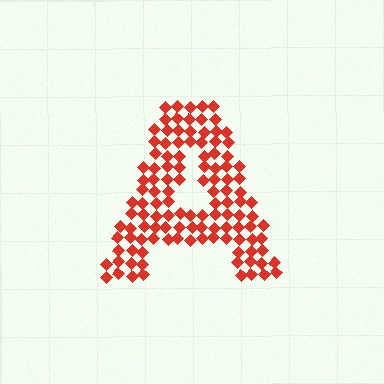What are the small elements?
The small elements are diamonds.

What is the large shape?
The large shape is the letter A.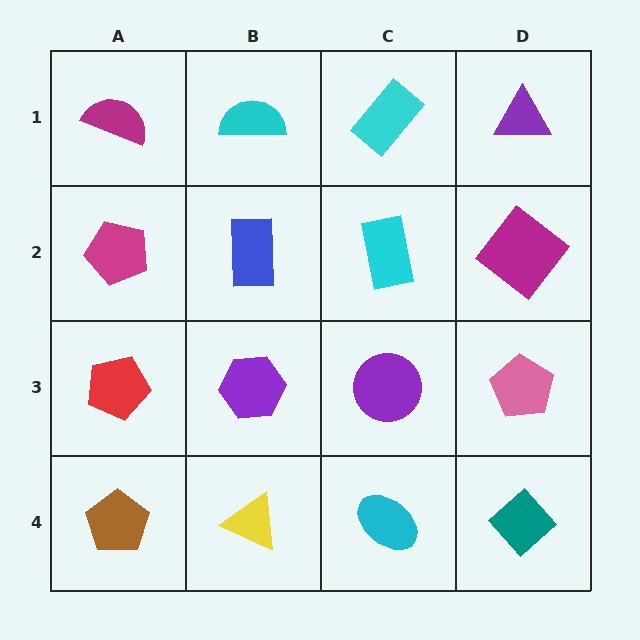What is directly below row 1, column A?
A magenta pentagon.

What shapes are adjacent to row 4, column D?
A pink pentagon (row 3, column D), a cyan ellipse (row 4, column C).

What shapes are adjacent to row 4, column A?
A red pentagon (row 3, column A), a yellow triangle (row 4, column B).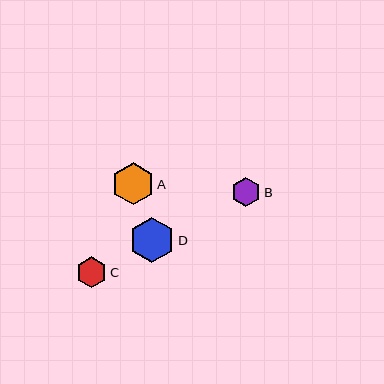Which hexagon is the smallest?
Hexagon B is the smallest with a size of approximately 30 pixels.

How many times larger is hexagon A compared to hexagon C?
Hexagon A is approximately 1.4 times the size of hexagon C.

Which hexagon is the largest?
Hexagon D is the largest with a size of approximately 45 pixels.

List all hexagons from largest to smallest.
From largest to smallest: D, A, C, B.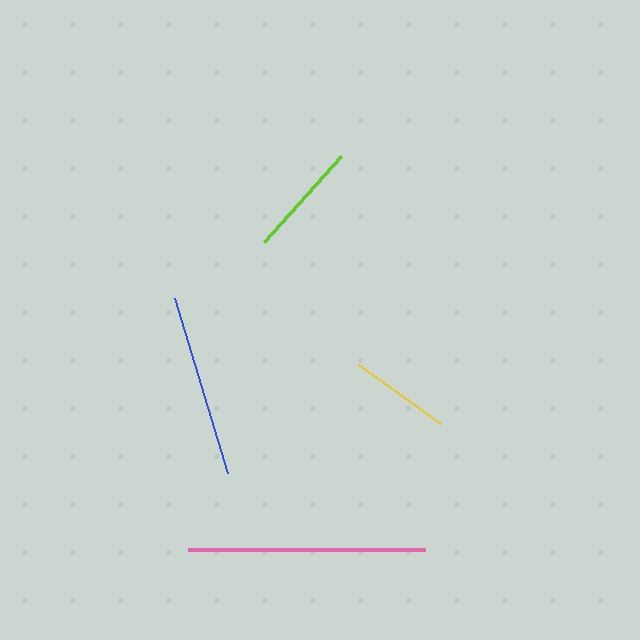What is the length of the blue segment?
The blue segment is approximately 183 pixels long.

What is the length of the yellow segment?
The yellow segment is approximately 101 pixels long.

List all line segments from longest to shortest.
From longest to shortest: pink, blue, lime, yellow.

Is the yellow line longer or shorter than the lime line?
The lime line is longer than the yellow line.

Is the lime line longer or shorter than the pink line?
The pink line is longer than the lime line.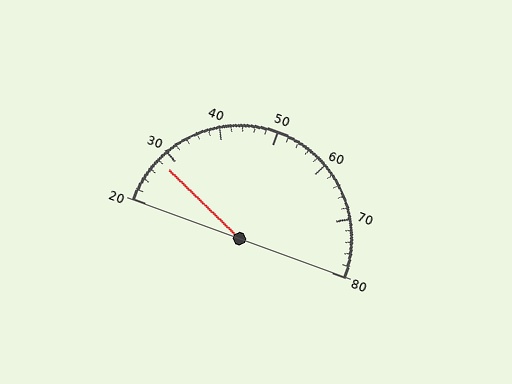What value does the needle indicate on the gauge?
The needle indicates approximately 28.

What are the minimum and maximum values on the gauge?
The gauge ranges from 20 to 80.